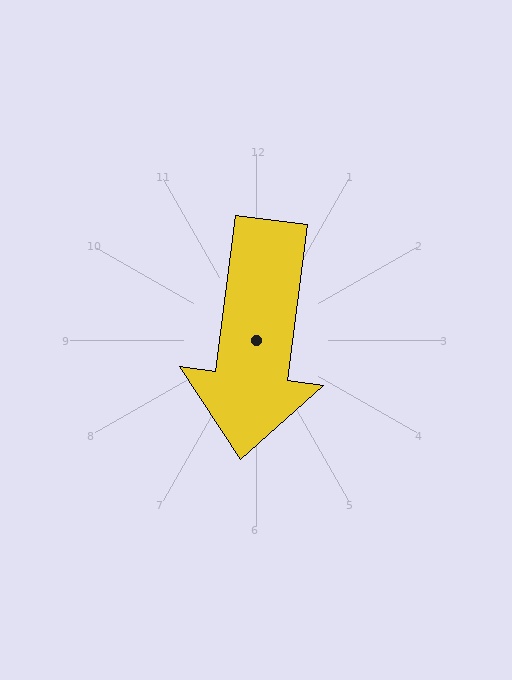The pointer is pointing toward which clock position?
Roughly 6 o'clock.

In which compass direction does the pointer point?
South.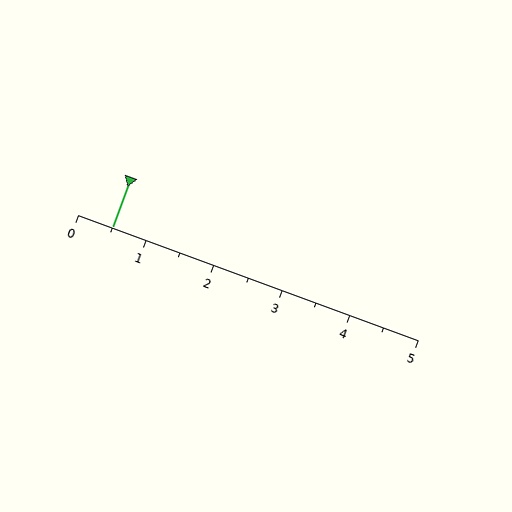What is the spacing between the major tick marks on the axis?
The major ticks are spaced 1 apart.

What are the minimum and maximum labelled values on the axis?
The axis runs from 0 to 5.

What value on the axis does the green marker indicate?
The marker indicates approximately 0.5.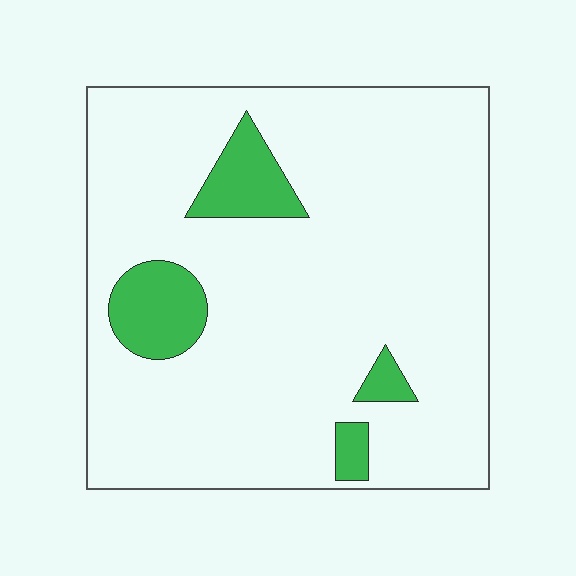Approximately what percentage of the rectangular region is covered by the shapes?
Approximately 10%.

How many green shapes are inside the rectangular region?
4.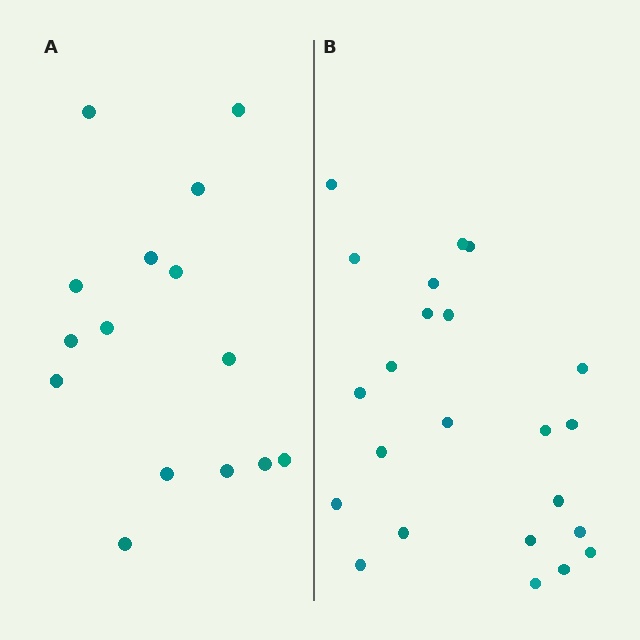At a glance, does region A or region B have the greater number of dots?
Region B (the right region) has more dots.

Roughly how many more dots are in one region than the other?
Region B has roughly 8 or so more dots than region A.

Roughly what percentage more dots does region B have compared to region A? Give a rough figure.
About 55% more.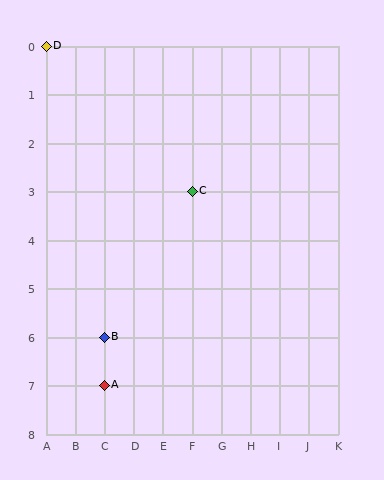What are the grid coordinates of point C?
Point C is at grid coordinates (F, 3).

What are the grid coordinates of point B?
Point B is at grid coordinates (C, 6).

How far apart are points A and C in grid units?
Points A and C are 3 columns and 4 rows apart (about 5.0 grid units diagonally).